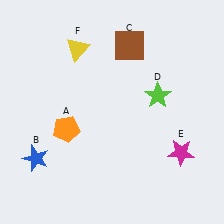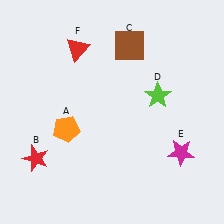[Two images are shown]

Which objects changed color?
B changed from blue to red. F changed from yellow to red.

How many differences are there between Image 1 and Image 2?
There are 2 differences between the two images.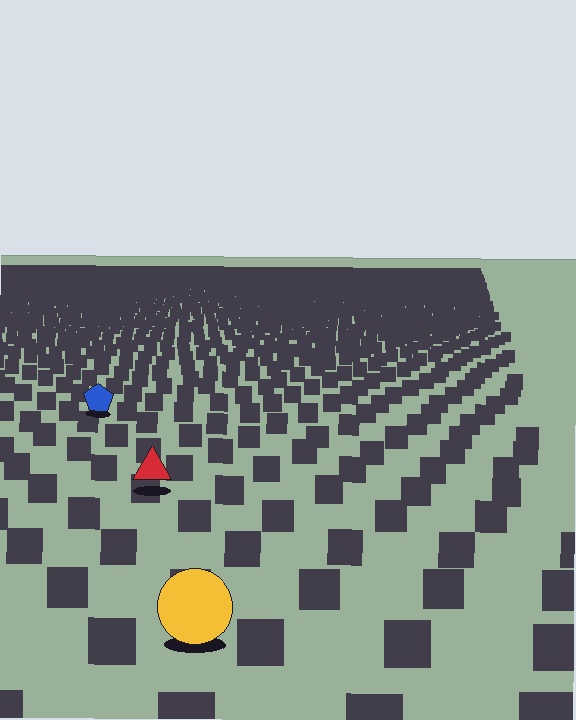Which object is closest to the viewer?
The yellow circle is closest. The texture marks near it are larger and more spread out.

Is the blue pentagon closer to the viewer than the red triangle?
No. The red triangle is closer — you can tell from the texture gradient: the ground texture is coarser near it.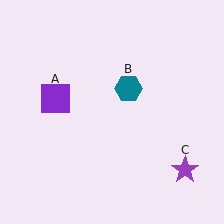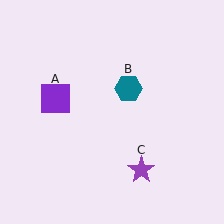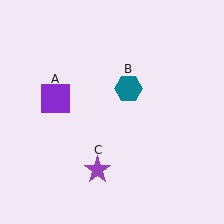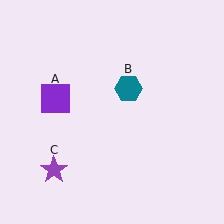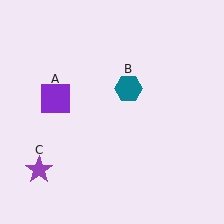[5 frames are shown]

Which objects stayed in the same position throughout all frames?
Purple square (object A) and teal hexagon (object B) remained stationary.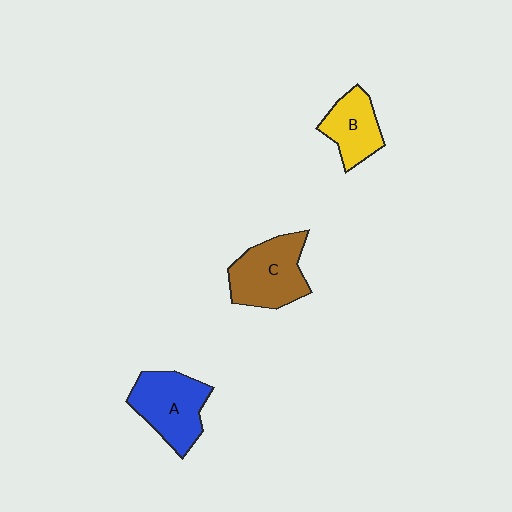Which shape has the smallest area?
Shape B (yellow).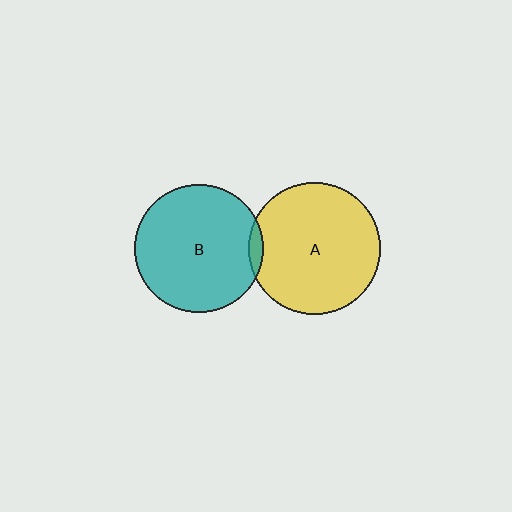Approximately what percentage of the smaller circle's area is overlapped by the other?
Approximately 5%.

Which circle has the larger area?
Circle A (yellow).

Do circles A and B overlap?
Yes.